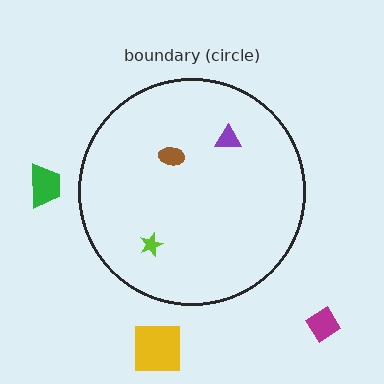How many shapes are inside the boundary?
3 inside, 3 outside.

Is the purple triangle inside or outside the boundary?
Inside.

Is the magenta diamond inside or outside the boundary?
Outside.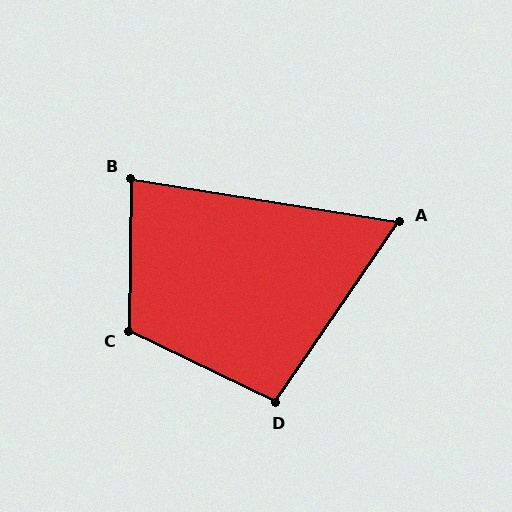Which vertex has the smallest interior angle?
A, at approximately 65 degrees.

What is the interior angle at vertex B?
Approximately 82 degrees (acute).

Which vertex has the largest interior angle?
C, at approximately 115 degrees.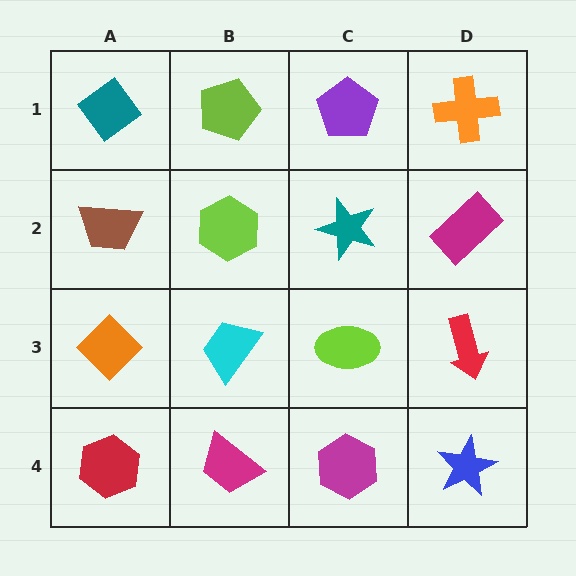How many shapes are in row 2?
4 shapes.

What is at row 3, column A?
An orange diamond.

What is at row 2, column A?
A brown trapezoid.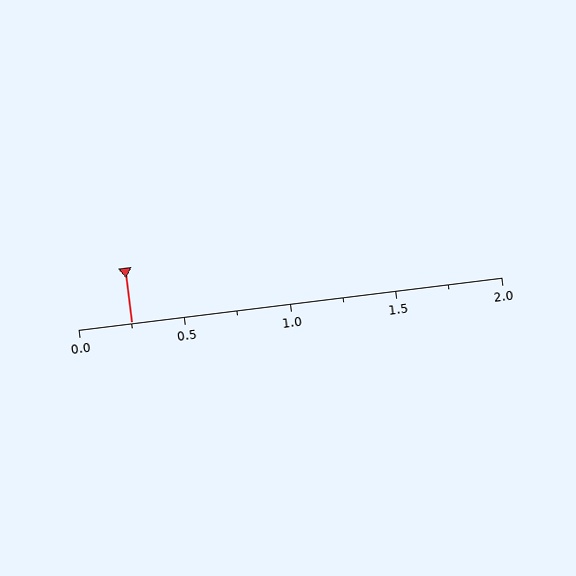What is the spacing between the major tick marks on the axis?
The major ticks are spaced 0.5 apart.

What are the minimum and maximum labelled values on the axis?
The axis runs from 0.0 to 2.0.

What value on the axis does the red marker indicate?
The marker indicates approximately 0.25.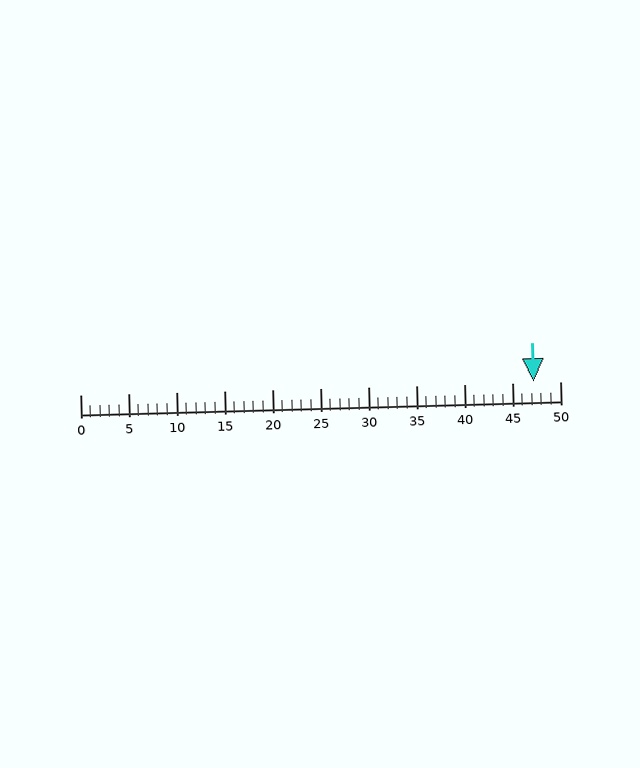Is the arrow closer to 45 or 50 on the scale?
The arrow is closer to 45.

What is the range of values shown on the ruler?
The ruler shows values from 0 to 50.